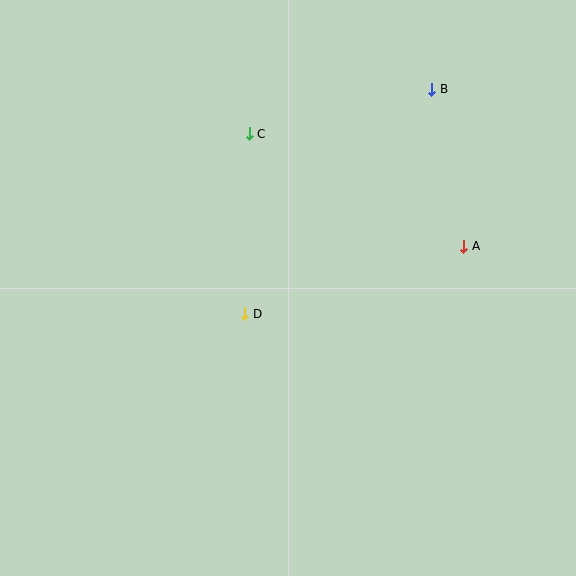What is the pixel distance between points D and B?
The distance between D and B is 292 pixels.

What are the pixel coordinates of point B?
Point B is at (432, 89).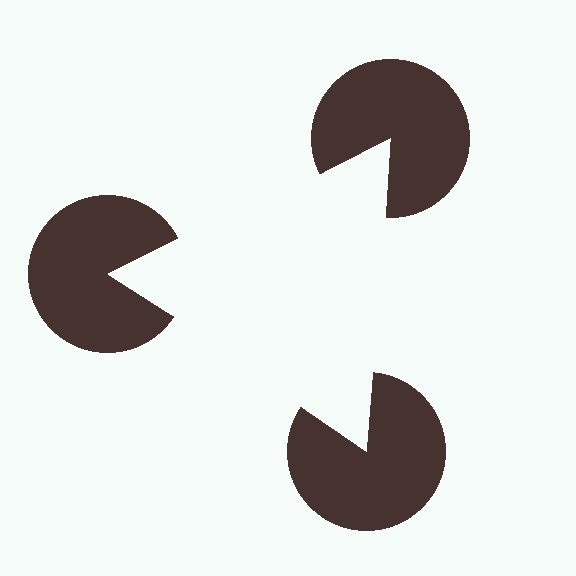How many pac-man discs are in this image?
There are 3 — one at each vertex of the illusory triangle.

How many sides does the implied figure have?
3 sides.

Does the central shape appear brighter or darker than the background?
It typically appears slightly brighter than the background, even though no actual brightness change is drawn.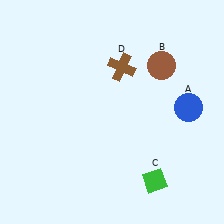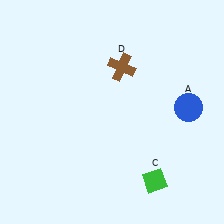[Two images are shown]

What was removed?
The brown circle (B) was removed in Image 2.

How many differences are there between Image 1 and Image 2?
There is 1 difference between the two images.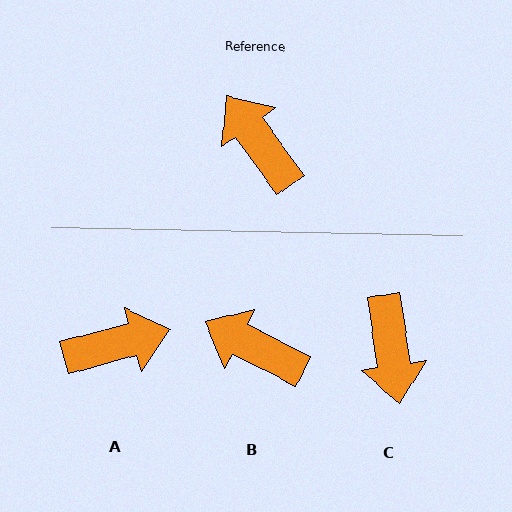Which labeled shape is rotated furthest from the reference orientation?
C, about 152 degrees away.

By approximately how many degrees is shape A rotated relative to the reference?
Approximately 111 degrees clockwise.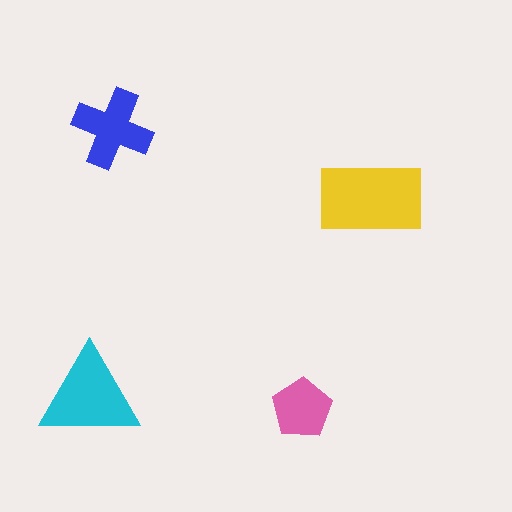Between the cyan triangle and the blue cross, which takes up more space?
The cyan triangle.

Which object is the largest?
The yellow rectangle.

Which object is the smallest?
The pink pentagon.